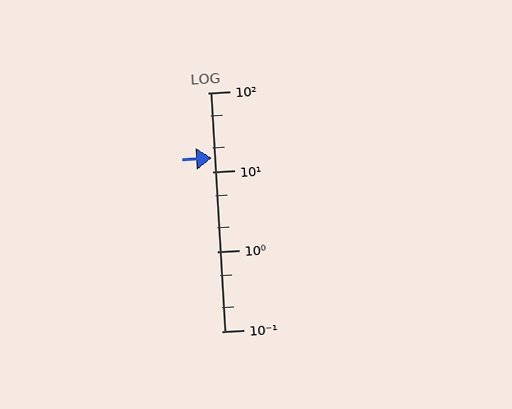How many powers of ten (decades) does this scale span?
The scale spans 3 decades, from 0.1 to 100.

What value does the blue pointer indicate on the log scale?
The pointer indicates approximately 15.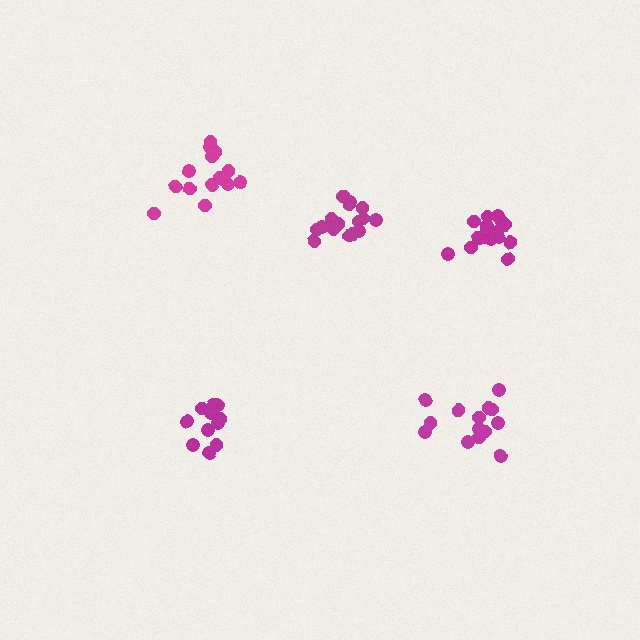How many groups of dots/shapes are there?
There are 5 groups.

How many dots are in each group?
Group 1: 14 dots, Group 2: 12 dots, Group 3: 14 dots, Group 4: 17 dots, Group 5: 17 dots (74 total).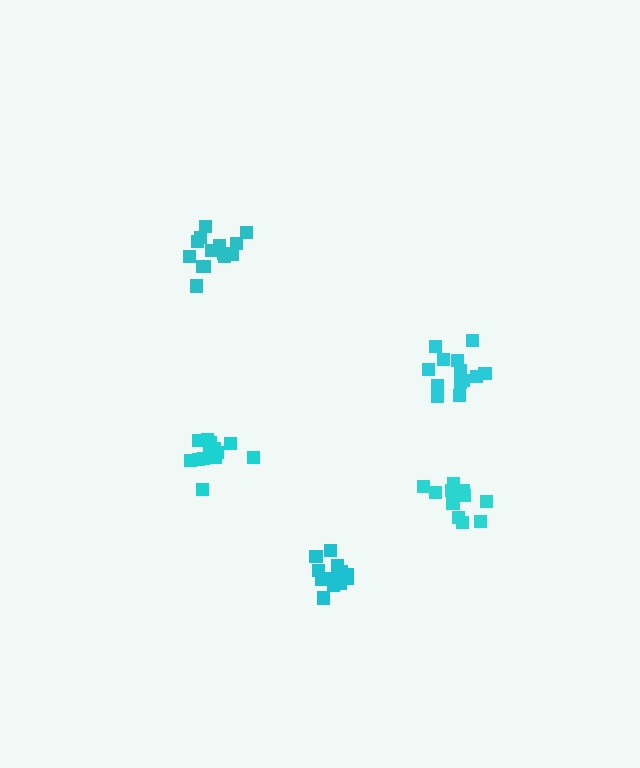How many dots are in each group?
Group 1: 15 dots, Group 2: 16 dots, Group 3: 13 dots, Group 4: 13 dots, Group 5: 13 dots (70 total).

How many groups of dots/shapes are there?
There are 5 groups.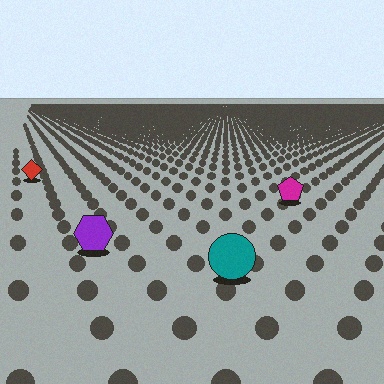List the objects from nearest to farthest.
From nearest to farthest: the teal circle, the purple hexagon, the magenta pentagon, the red diamond.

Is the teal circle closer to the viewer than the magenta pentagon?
Yes. The teal circle is closer — you can tell from the texture gradient: the ground texture is coarser near it.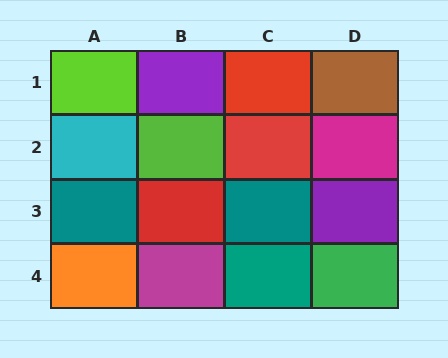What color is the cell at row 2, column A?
Cyan.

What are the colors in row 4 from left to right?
Orange, magenta, teal, green.